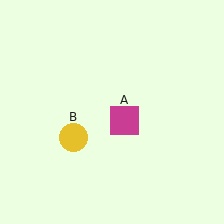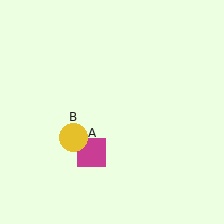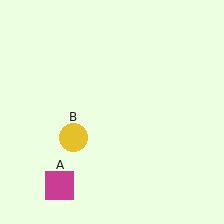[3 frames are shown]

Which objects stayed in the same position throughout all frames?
Yellow circle (object B) remained stationary.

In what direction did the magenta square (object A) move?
The magenta square (object A) moved down and to the left.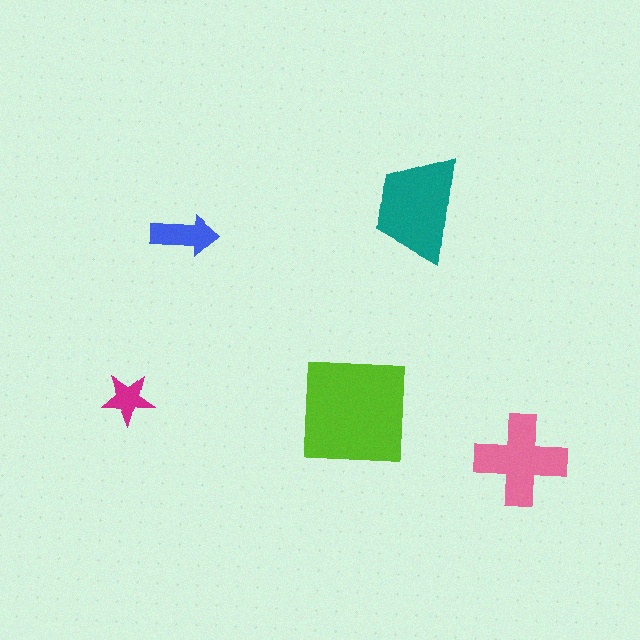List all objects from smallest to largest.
The magenta star, the blue arrow, the pink cross, the teal trapezoid, the lime square.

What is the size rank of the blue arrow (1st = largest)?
4th.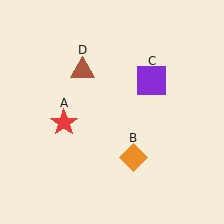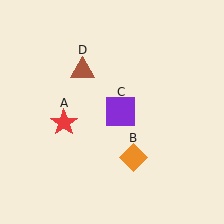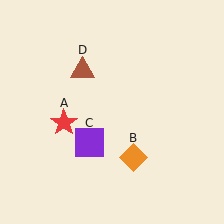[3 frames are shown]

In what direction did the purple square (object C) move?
The purple square (object C) moved down and to the left.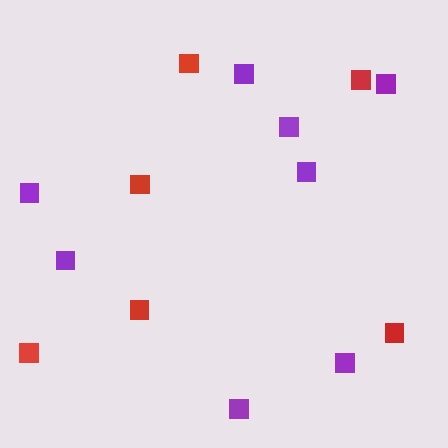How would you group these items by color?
There are 2 groups: one group of red squares (6) and one group of purple squares (8).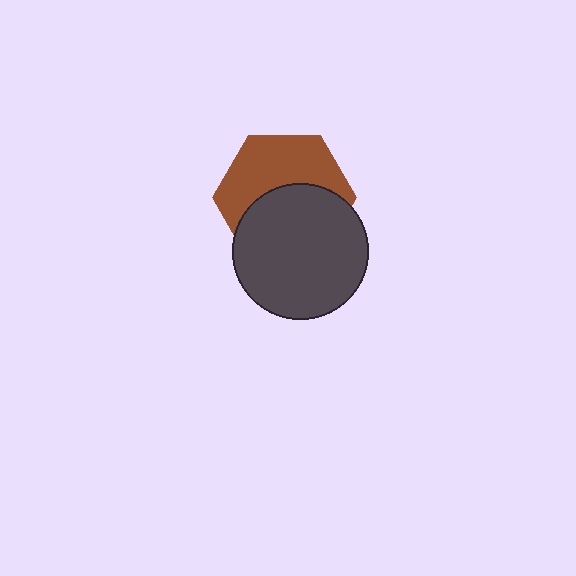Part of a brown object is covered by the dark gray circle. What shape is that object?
It is a hexagon.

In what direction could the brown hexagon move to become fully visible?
The brown hexagon could move up. That would shift it out from behind the dark gray circle entirely.